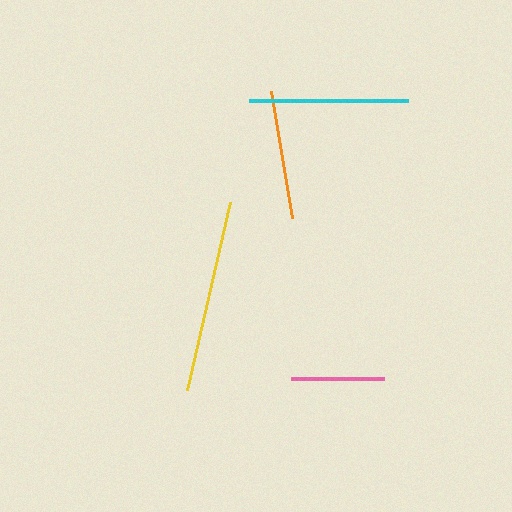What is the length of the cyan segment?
The cyan segment is approximately 159 pixels long.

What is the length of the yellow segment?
The yellow segment is approximately 193 pixels long.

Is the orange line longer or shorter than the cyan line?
The cyan line is longer than the orange line.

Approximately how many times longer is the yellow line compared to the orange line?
The yellow line is approximately 1.5 times the length of the orange line.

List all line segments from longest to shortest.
From longest to shortest: yellow, cyan, orange, pink.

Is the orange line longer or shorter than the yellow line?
The yellow line is longer than the orange line.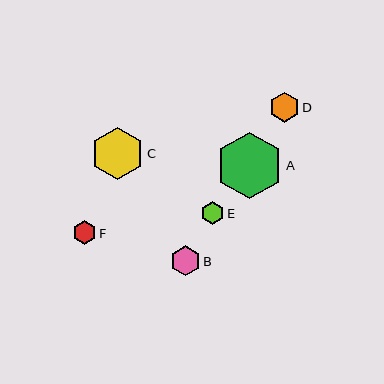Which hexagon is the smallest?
Hexagon E is the smallest with a size of approximately 23 pixels.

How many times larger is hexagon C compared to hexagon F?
Hexagon C is approximately 2.2 times the size of hexagon F.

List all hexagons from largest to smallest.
From largest to smallest: A, C, B, D, F, E.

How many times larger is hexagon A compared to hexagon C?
Hexagon A is approximately 1.3 times the size of hexagon C.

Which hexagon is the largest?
Hexagon A is the largest with a size of approximately 67 pixels.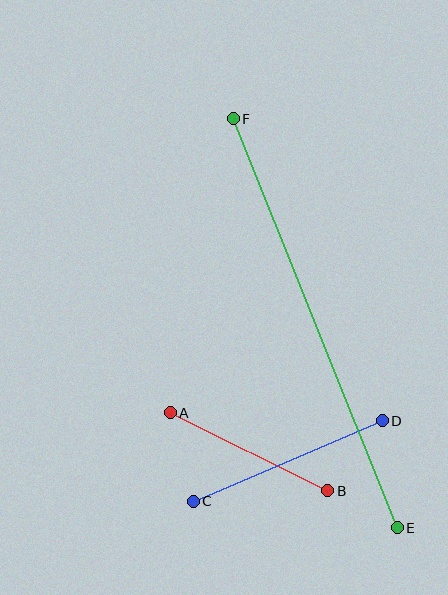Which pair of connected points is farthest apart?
Points E and F are farthest apart.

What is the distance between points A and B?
The distance is approximately 176 pixels.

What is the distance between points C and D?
The distance is approximately 206 pixels.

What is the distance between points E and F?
The distance is approximately 441 pixels.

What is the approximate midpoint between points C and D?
The midpoint is at approximately (288, 461) pixels.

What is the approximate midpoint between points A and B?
The midpoint is at approximately (249, 452) pixels.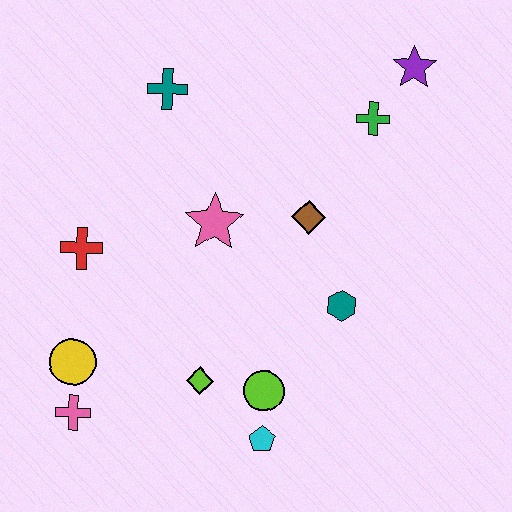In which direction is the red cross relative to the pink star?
The red cross is to the left of the pink star.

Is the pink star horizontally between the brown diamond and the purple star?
No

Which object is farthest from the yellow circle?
The purple star is farthest from the yellow circle.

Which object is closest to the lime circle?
The cyan pentagon is closest to the lime circle.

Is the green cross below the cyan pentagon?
No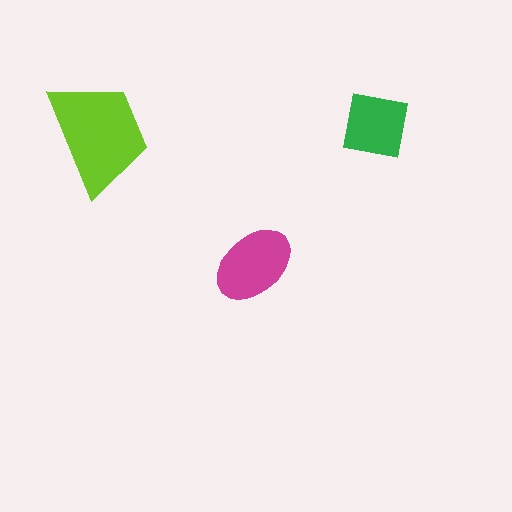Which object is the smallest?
The green square.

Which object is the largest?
The lime trapezoid.